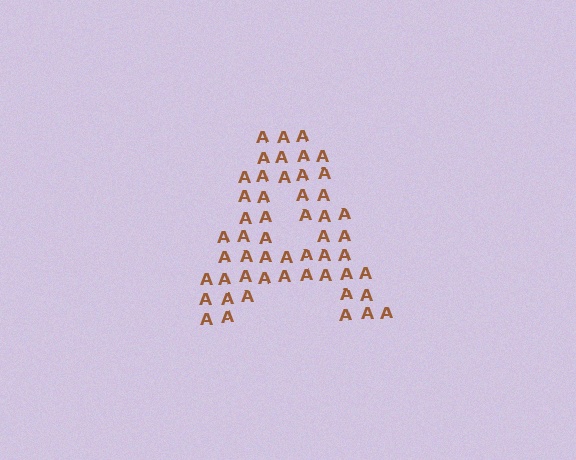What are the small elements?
The small elements are letter A's.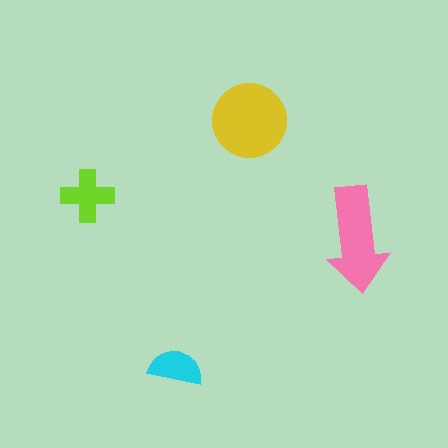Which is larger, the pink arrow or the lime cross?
The pink arrow.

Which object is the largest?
The yellow circle.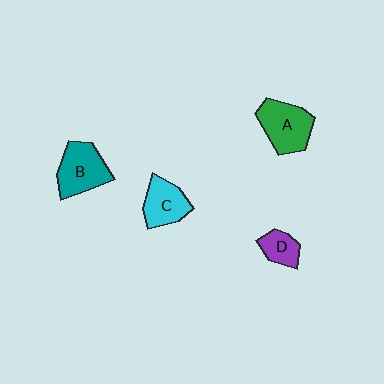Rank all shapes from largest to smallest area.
From largest to smallest: A (green), B (teal), C (cyan), D (purple).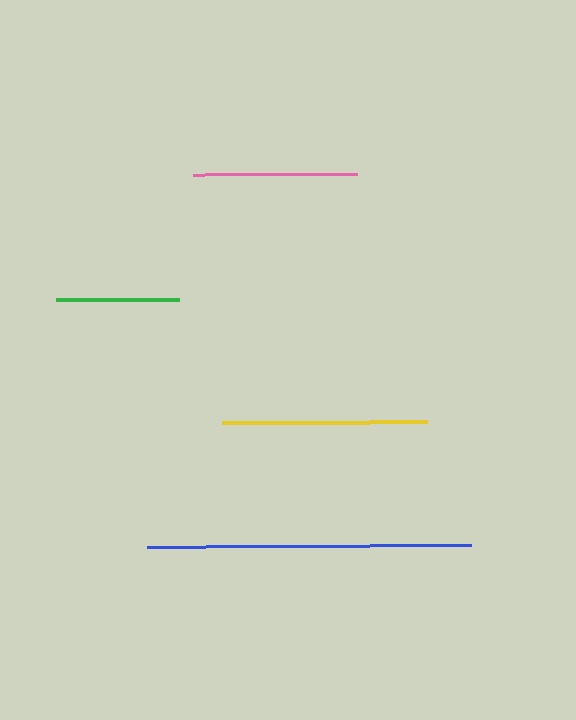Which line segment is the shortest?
The green line is the shortest at approximately 122 pixels.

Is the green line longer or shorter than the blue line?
The blue line is longer than the green line.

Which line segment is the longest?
The blue line is the longest at approximately 324 pixels.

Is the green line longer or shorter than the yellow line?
The yellow line is longer than the green line.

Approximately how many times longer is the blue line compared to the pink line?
The blue line is approximately 2.0 times the length of the pink line.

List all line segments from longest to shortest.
From longest to shortest: blue, yellow, pink, green.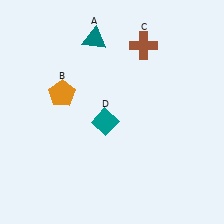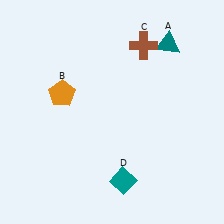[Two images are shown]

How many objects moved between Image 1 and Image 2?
2 objects moved between the two images.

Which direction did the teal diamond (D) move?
The teal diamond (D) moved down.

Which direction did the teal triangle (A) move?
The teal triangle (A) moved right.